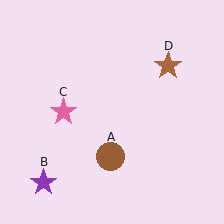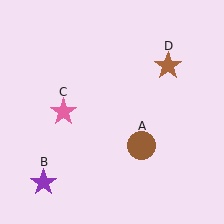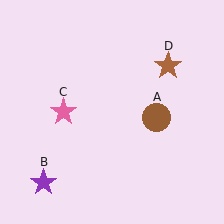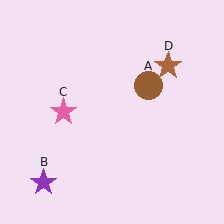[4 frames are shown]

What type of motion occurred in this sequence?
The brown circle (object A) rotated counterclockwise around the center of the scene.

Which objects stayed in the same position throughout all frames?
Purple star (object B) and pink star (object C) and brown star (object D) remained stationary.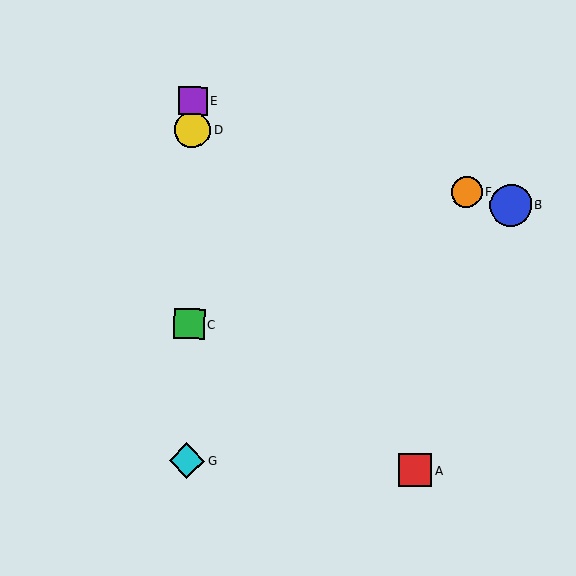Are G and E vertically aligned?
Yes, both are at x≈187.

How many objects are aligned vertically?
4 objects (C, D, E, G) are aligned vertically.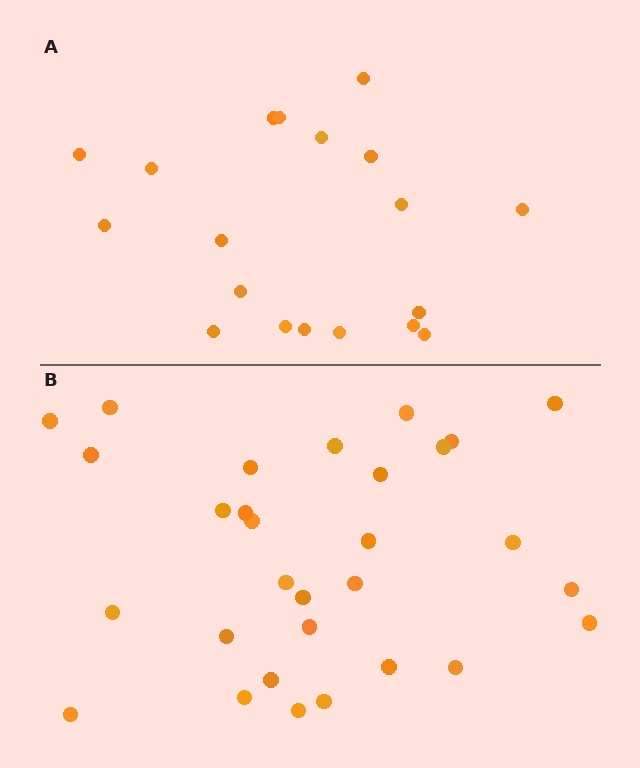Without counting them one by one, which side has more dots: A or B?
Region B (the bottom region) has more dots.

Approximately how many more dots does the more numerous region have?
Region B has roughly 12 or so more dots than region A.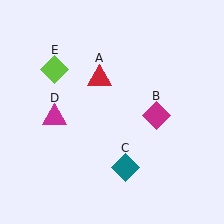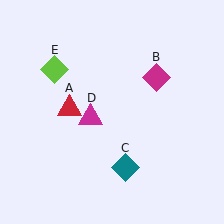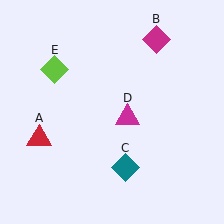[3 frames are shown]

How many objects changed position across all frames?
3 objects changed position: red triangle (object A), magenta diamond (object B), magenta triangle (object D).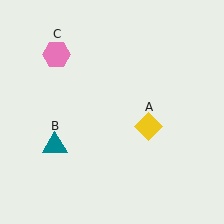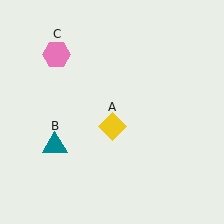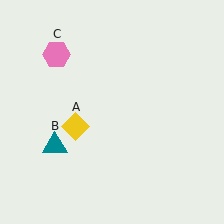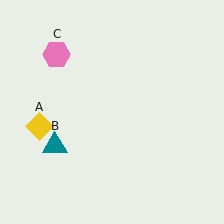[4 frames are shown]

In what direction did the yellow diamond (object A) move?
The yellow diamond (object A) moved left.